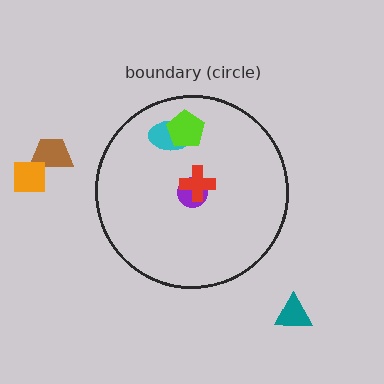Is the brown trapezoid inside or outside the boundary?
Outside.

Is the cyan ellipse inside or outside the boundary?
Inside.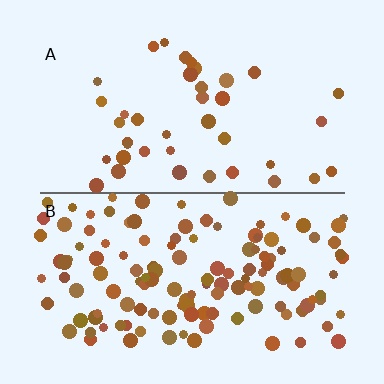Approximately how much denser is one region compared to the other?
Approximately 3.4× — region B over region A.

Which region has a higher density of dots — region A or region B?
B (the bottom).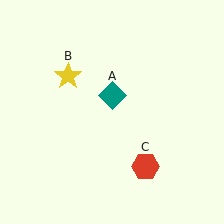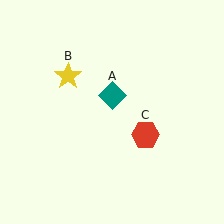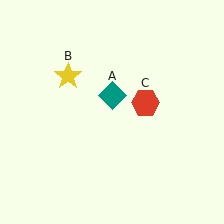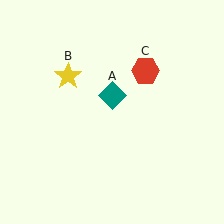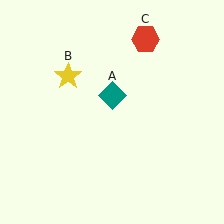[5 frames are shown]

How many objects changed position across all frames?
1 object changed position: red hexagon (object C).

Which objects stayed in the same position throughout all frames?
Teal diamond (object A) and yellow star (object B) remained stationary.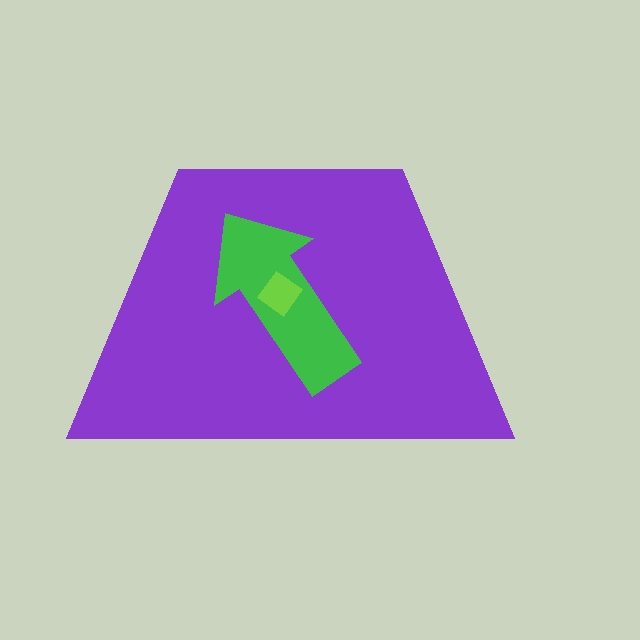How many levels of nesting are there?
3.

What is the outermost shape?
The purple trapezoid.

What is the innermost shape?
The lime diamond.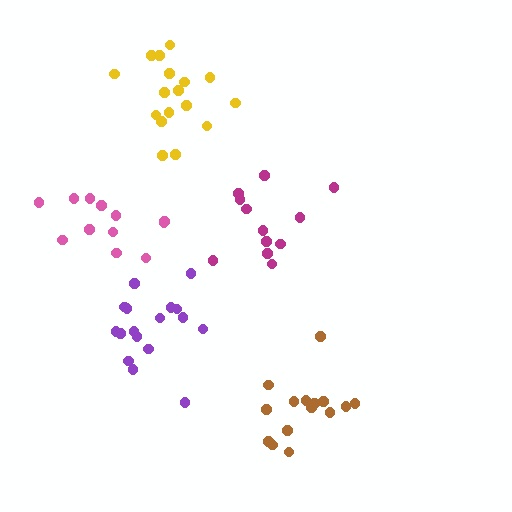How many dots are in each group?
Group 1: 17 dots, Group 2: 12 dots, Group 3: 15 dots, Group 4: 12 dots, Group 5: 17 dots (73 total).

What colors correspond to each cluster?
The clusters are colored: purple, pink, brown, magenta, yellow.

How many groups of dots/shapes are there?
There are 5 groups.